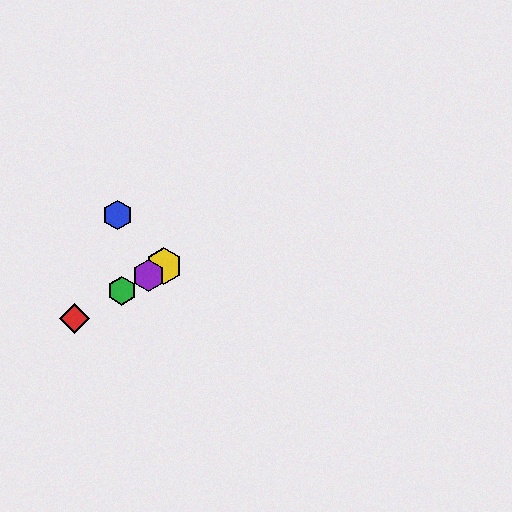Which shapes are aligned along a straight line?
The red diamond, the green hexagon, the yellow hexagon, the purple hexagon are aligned along a straight line.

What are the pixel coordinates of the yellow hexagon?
The yellow hexagon is at (164, 266).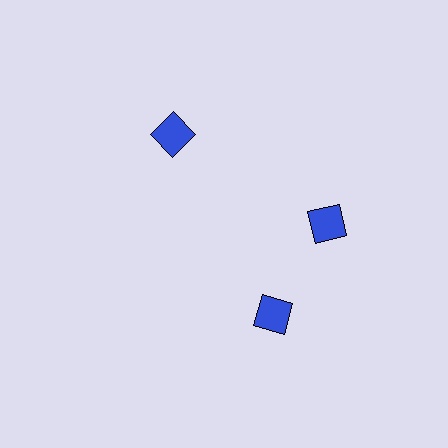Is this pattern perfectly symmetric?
No. The 3 blue diamonds are arranged in a ring, but one element near the 7 o'clock position is rotated out of alignment along the ring, breaking the 3-fold rotational symmetry.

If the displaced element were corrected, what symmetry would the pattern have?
It would have 3-fold rotational symmetry — the pattern would map onto itself every 120 degrees.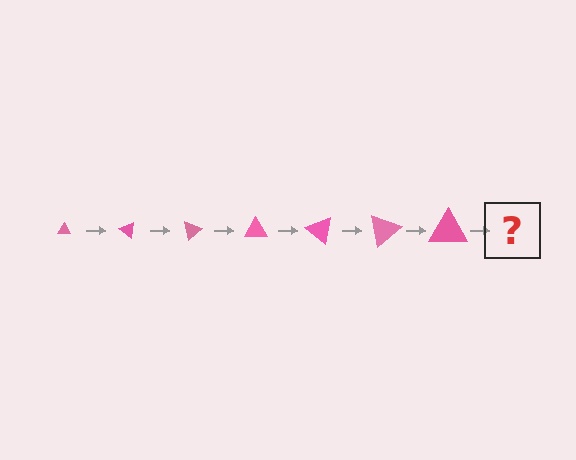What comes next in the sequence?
The next element should be a triangle, larger than the previous one and rotated 280 degrees from the start.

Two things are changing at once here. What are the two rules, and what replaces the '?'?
The two rules are that the triangle grows larger each step and it rotates 40 degrees each step. The '?' should be a triangle, larger than the previous one and rotated 280 degrees from the start.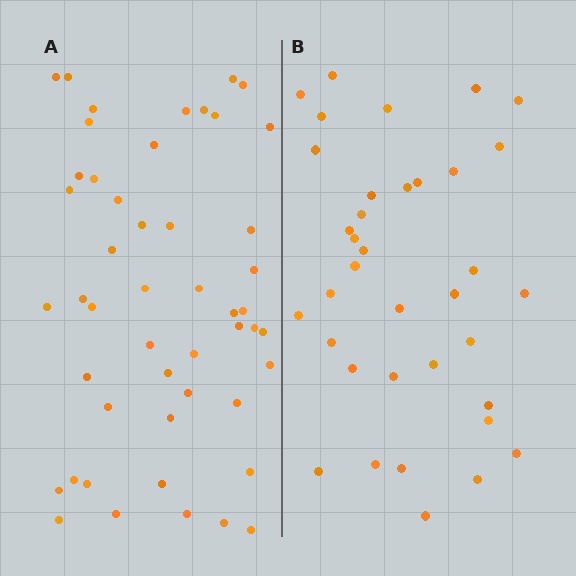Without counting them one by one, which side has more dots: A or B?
Region A (the left region) has more dots.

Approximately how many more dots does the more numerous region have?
Region A has approximately 15 more dots than region B.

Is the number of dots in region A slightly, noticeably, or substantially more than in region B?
Region A has noticeably more, but not dramatically so. The ratio is roughly 1.4 to 1.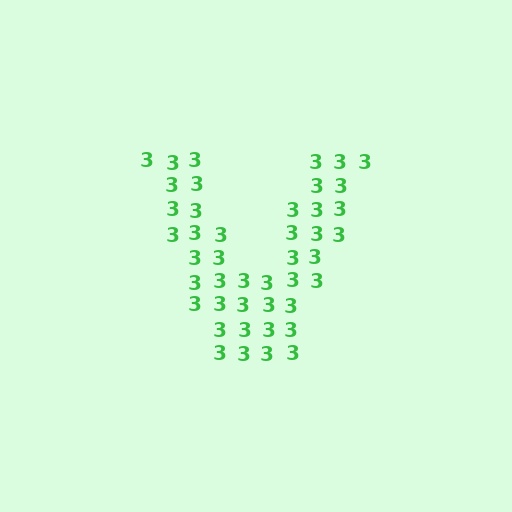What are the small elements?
The small elements are digit 3's.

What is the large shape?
The large shape is the letter V.